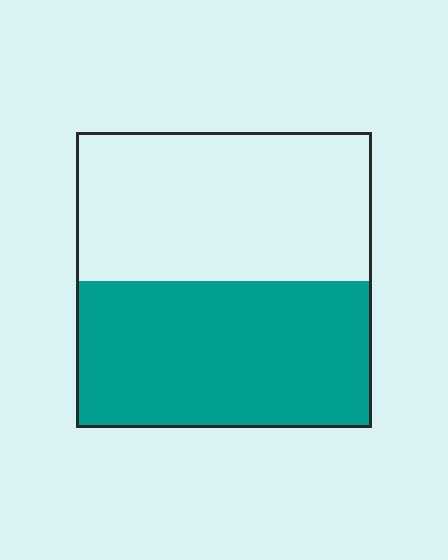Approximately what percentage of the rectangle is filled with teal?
Approximately 50%.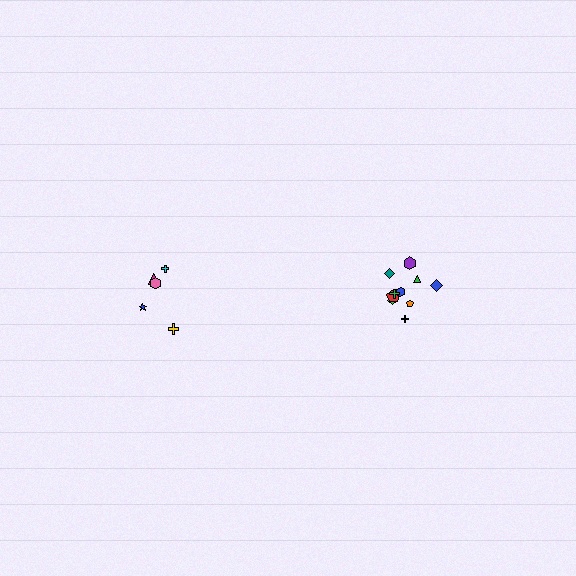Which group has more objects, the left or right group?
The right group.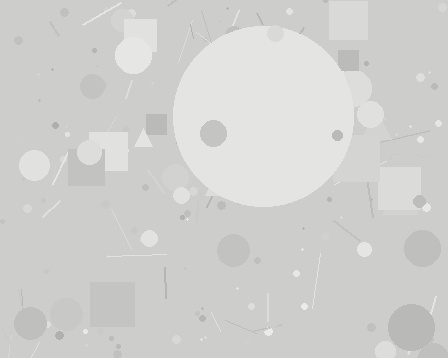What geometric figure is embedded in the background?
A circle is embedded in the background.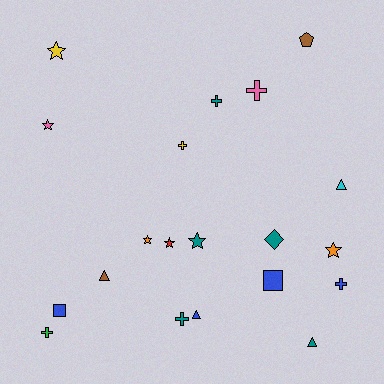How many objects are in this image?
There are 20 objects.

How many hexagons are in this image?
There are no hexagons.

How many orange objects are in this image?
There are 2 orange objects.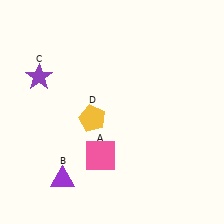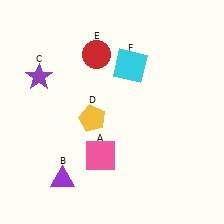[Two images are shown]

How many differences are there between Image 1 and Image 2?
There are 2 differences between the two images.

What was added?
A red circle (E), a cyan square (F) were added in Image 2.